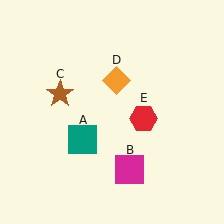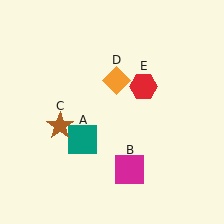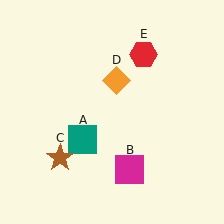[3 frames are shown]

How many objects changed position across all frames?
2 objects changed position: brown star (object C), red hexagon (object E).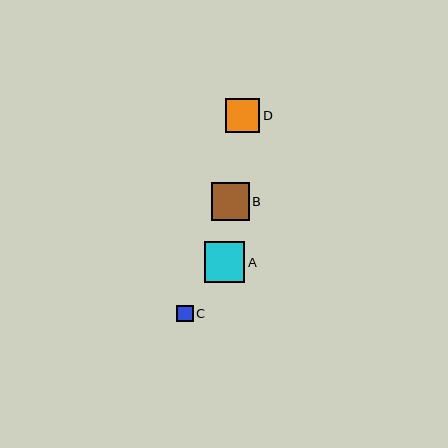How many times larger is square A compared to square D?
Square A is approximately 1.2 times the size of square D.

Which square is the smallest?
Square C is the smallest with a size of approximately 17 pixels.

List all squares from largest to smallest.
From largest to smallest: A, B, D, C.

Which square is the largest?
Square A is the largest with a size of approximately 41 pixels.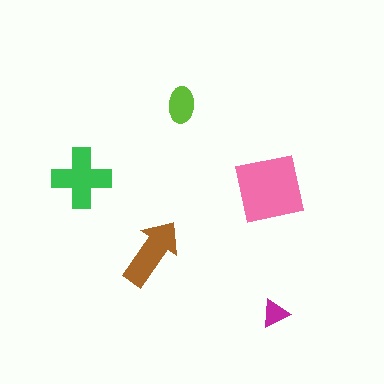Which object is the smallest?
The magenta triangle.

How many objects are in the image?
There are 5 objects in the image.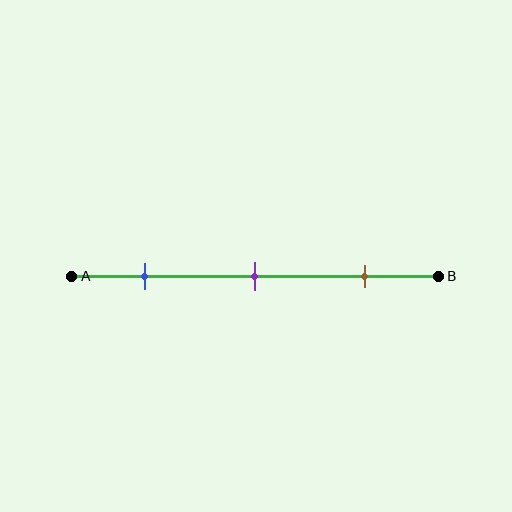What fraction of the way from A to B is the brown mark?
The brown mark is approximately 80% (0.8) of the way from A to B.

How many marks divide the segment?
There are 3 marks dividing the segment.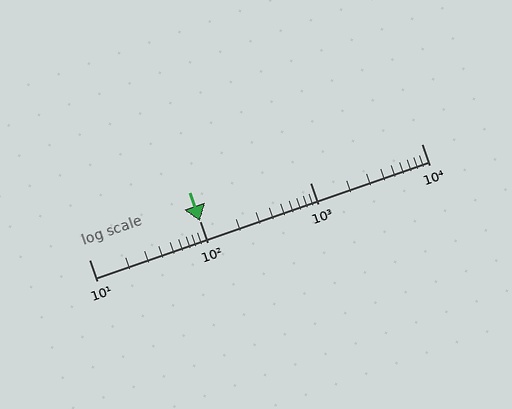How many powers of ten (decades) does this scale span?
The scale spans 3 decades, from 10 to 10000.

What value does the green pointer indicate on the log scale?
The pointer indicates approximately 100.